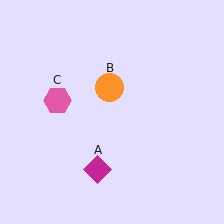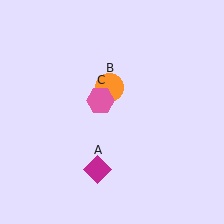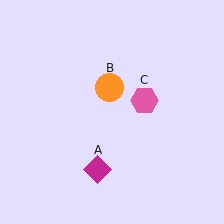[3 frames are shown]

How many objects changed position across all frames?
1 object changed position: pink hexagon (object C).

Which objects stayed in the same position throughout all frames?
Magenta diamond (object A) and orange circle (object B) remained stationary.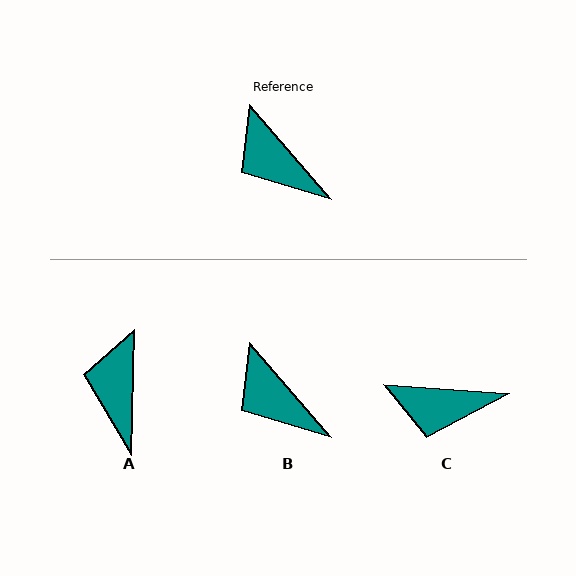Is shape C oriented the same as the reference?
No, it is off by about 45 degrees.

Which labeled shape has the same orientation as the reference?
B.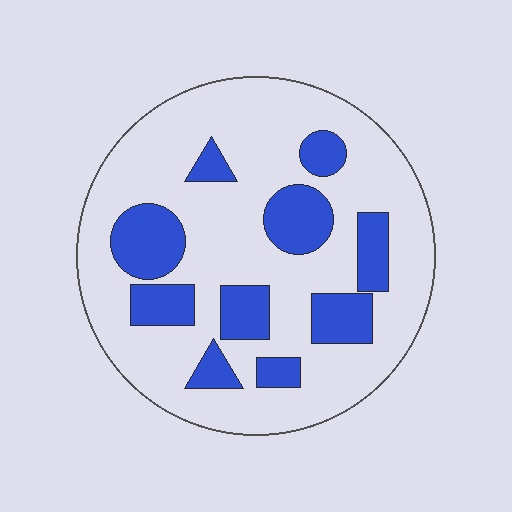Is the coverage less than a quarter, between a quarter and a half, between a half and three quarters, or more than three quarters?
Between a quarter and a half.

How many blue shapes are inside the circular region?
10.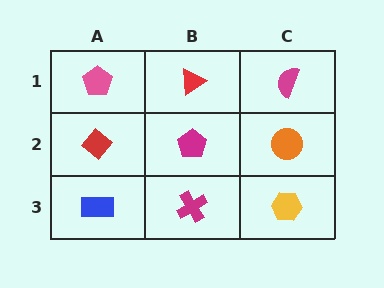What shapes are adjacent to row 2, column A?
A pink pentagon (row 1, column A), a blue rectangle (row 3, column A), a magenta pentagon (row 2, column B).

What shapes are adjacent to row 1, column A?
A red diamond (row 2, column A), a red triangle (row 1, column B).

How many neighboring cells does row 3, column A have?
2.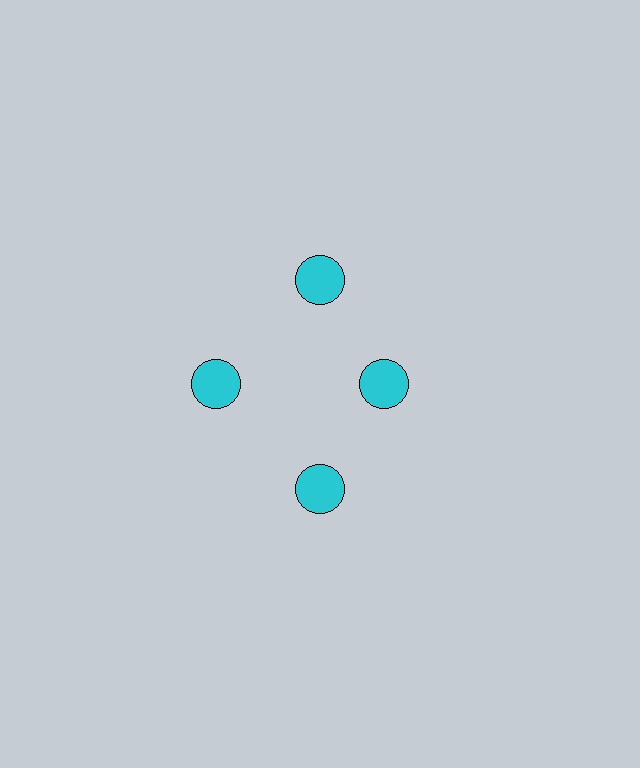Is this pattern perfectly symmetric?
No. The 4 cyan circles are arranged in a ring, but one element near the 3 o'clock position is pulled inward toward the center, breaking the 4-fold rotational symmetry.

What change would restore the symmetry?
The symmetry would be restored by moving it outward, back onto the ring so that all 4 circles sit at equal angles and equal distance from the center.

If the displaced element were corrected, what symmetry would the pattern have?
It would have 4-fold rotational symmetry — the pattern would map onto itself every 90 degrees.